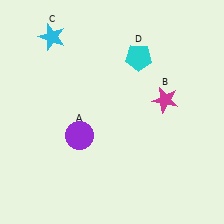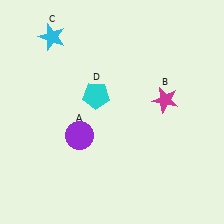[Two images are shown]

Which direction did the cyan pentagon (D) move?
The cyan pentagon (D) moved left.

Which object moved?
The cyan pentagon (D) moved left.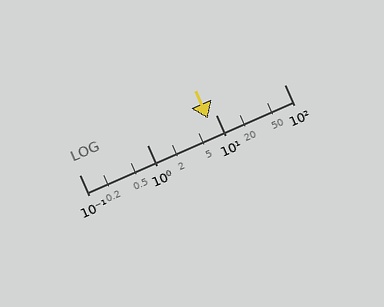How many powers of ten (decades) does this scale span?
The scale spans 3 decades, from 0.1 to 100.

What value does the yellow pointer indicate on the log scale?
The pointer indicates approximately 7.5.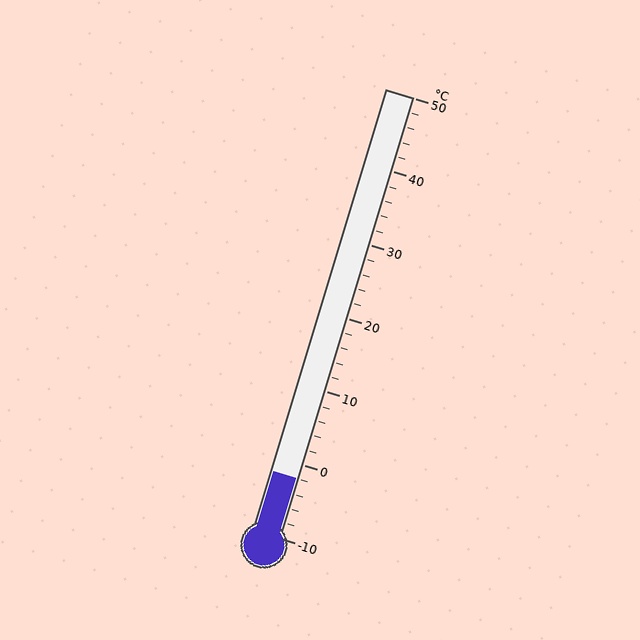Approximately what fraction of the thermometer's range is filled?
The thermometer is filled to approximately 15% of its range.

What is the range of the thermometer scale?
The thermometer scale ranges from -10°C to 50°C.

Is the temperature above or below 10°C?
The temperature is below 10°C.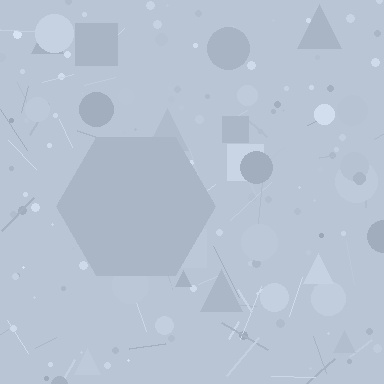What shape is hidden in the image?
A hexagon is hidden in the image.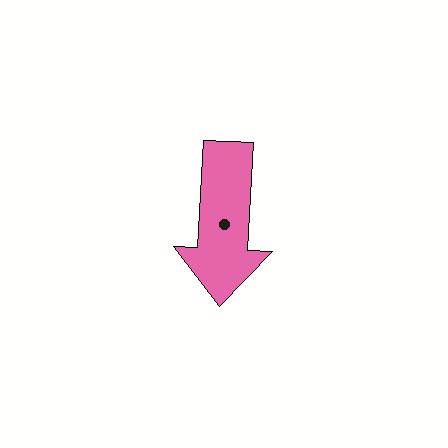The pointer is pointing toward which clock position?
Roughly 6 o'clock.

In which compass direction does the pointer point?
South.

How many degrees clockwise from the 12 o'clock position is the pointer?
Approximately 183 degrees.